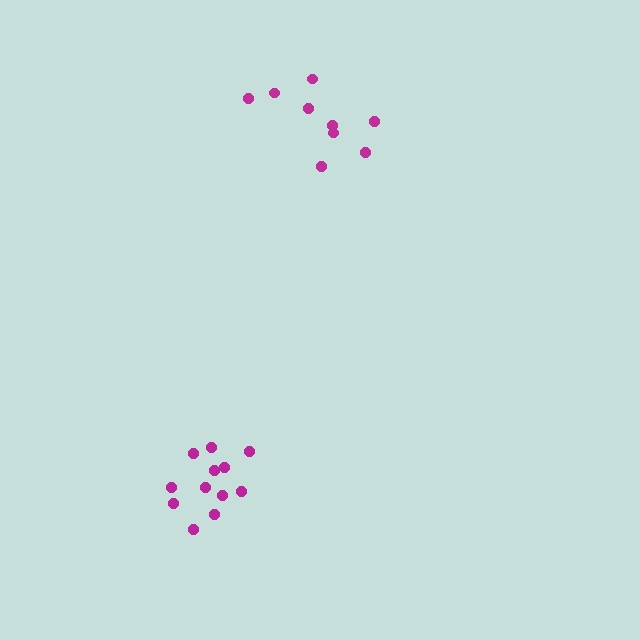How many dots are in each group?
Group 1: 9 dots, Group 2: 12 dots (21 total).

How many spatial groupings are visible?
There are 2 spatial groupings.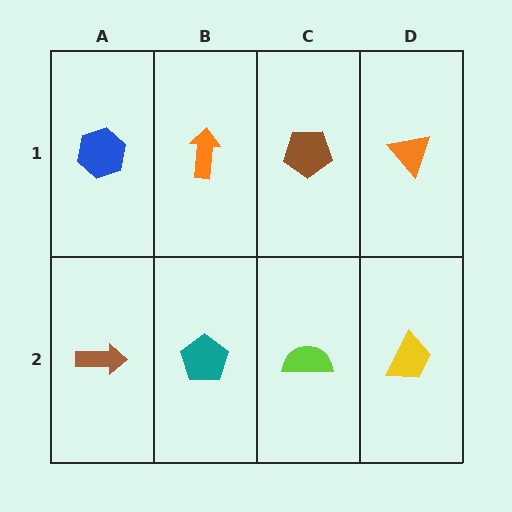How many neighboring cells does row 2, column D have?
2.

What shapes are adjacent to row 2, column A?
A blue hexagon (row 1, column A), a teal pentagon (row 2, column B).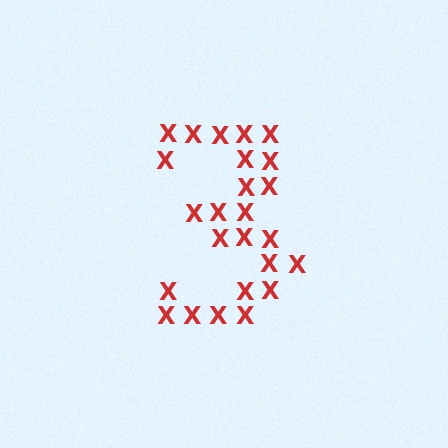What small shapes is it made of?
It is made of small letter X's.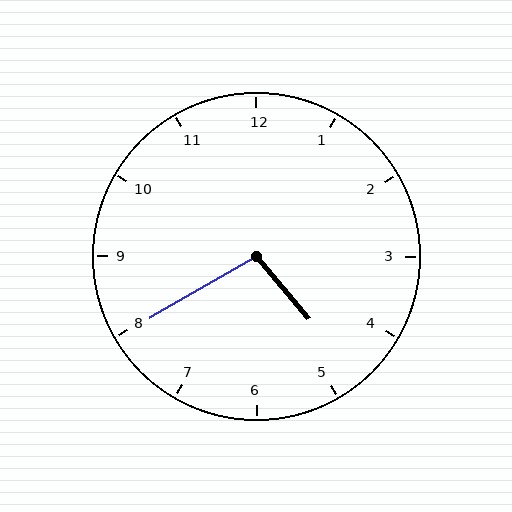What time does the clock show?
4:40.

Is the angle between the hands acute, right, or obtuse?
It is obtuse.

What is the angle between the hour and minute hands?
Approximately 100 degrees.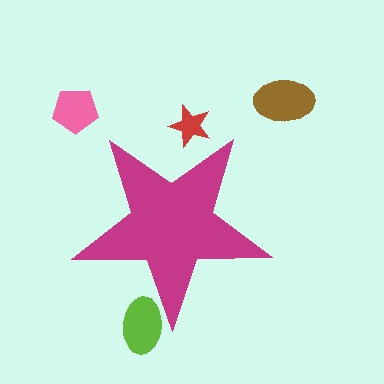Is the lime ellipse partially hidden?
Yes, the lime ellipse is partially hidden behind the magenta star.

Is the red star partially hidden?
Yes, the red star is partially hidden behind the magenta star.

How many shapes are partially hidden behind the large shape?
2 shapes are partially hidden.